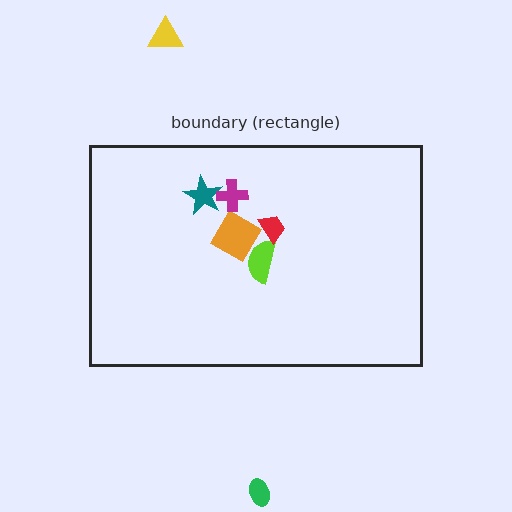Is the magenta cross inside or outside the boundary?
Inside.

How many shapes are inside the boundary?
5 inside, 2 outside.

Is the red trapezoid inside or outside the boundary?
Inside.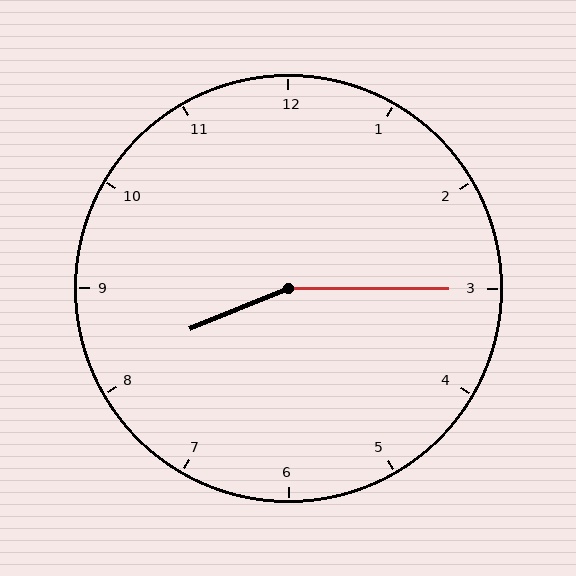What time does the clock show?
8:15.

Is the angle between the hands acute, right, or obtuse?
It is obtuse.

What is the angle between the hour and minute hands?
Approximately 158 degrees.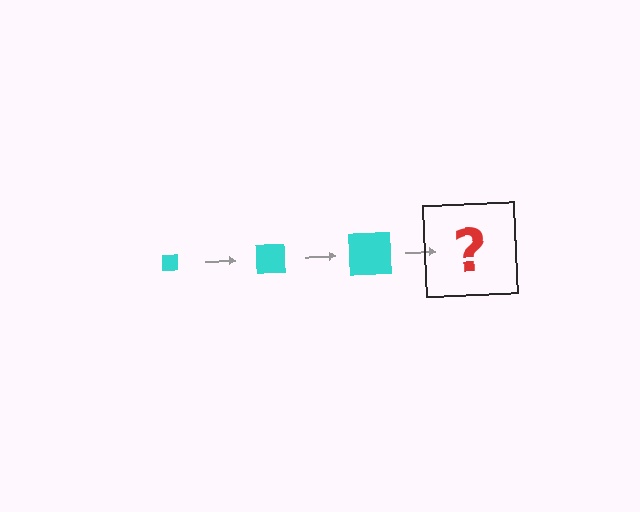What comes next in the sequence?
The next element should be a cyan square, larger than the previous one.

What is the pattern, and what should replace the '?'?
The pattern is that the square gets progressively larger each step. The '?' should be a cyan square, larger than the previous one.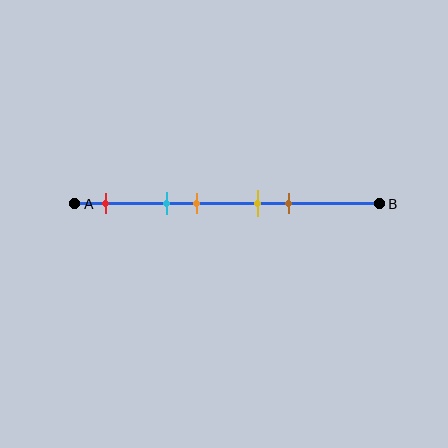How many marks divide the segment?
There are 5 marks dividing the segment.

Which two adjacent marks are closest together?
The yellow and brown marks are the closest adjacent pair.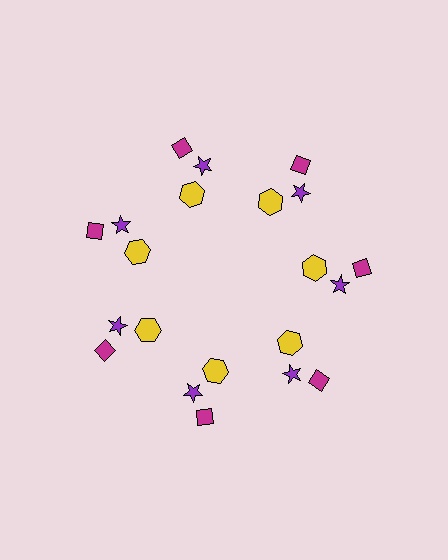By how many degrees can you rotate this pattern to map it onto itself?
The pattern maps onto itself every 51 degrees of rotation.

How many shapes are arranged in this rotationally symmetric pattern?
There are 21 shapes, arranged in 7 groups of 3.